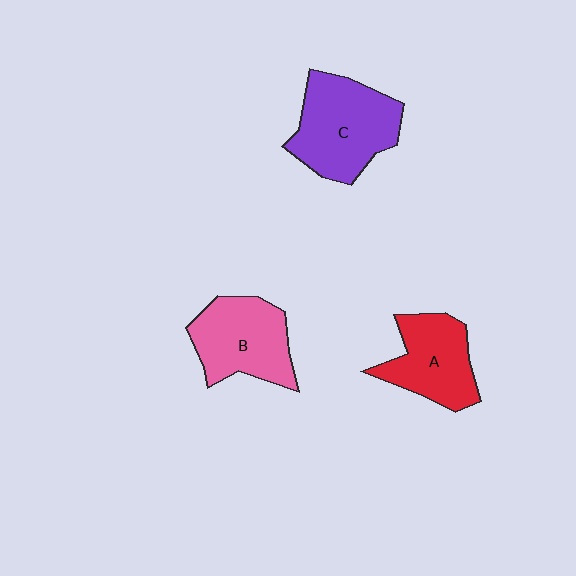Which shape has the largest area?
Shape C (purple).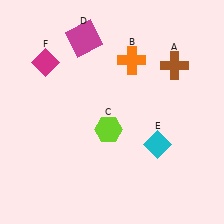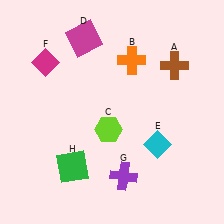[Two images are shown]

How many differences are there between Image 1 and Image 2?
There are 2 differences between the two images.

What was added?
A purple cross (G), a green square (H) were added in Image 2.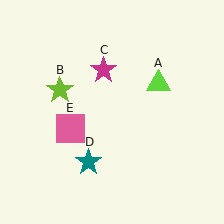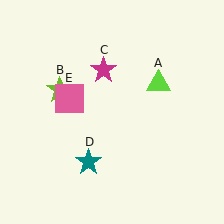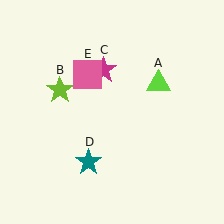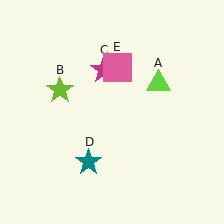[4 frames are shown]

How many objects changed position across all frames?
1 object changed position: pink square (object E).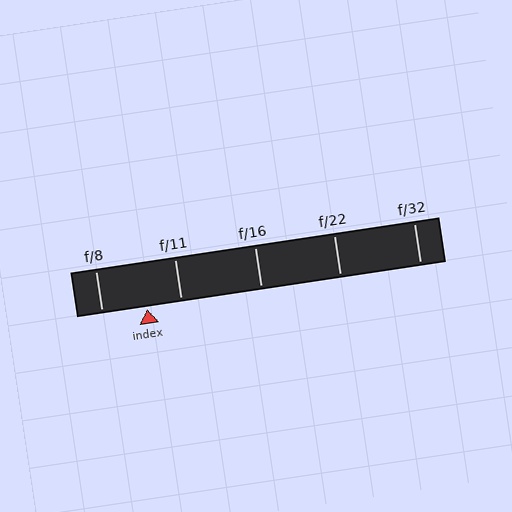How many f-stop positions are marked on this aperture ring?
There are 5 f-stop positions marked.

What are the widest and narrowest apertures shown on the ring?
The widest aperture shown is f/8 and the narrowest is f/32.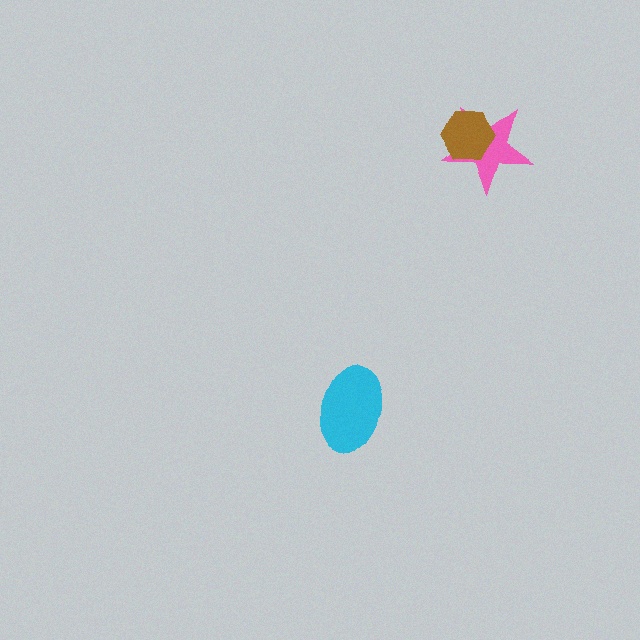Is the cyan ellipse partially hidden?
No, no other shape covers it.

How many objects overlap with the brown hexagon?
1 object overlaps with the brown hexagon.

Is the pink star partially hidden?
Yes, it is partially covered by another shape.